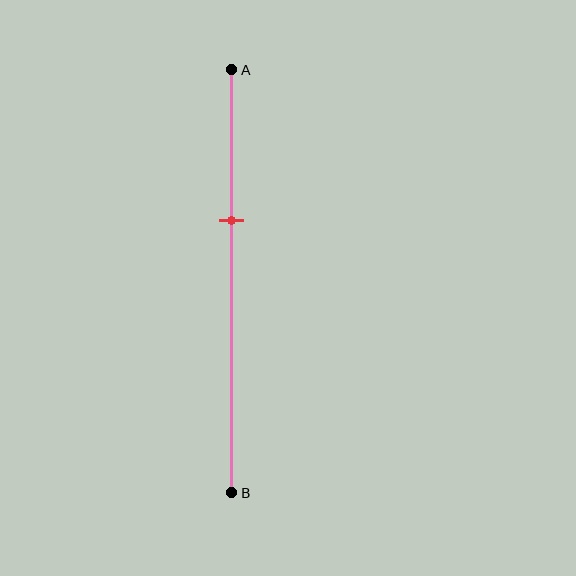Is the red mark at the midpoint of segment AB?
No, the mark is at about 35% from A, not at the 50% midpoint.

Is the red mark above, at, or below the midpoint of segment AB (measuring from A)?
The red mark is above the midpoint of segment AB.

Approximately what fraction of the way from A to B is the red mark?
The red mark is approximately 35% of the way from A to B.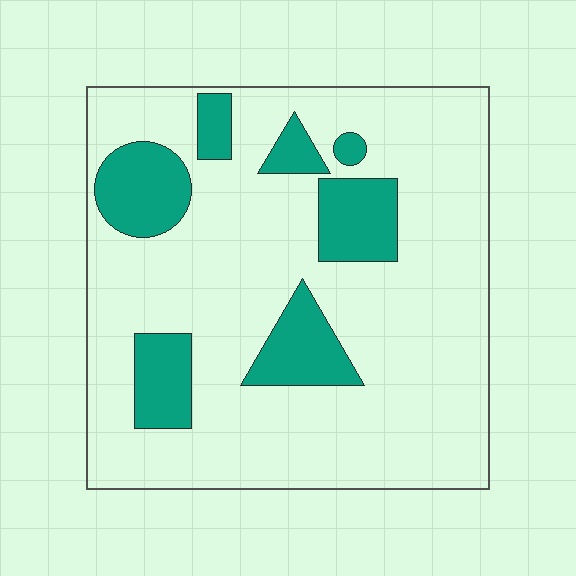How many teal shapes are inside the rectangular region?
7.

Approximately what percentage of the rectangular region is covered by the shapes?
Approximately 20%.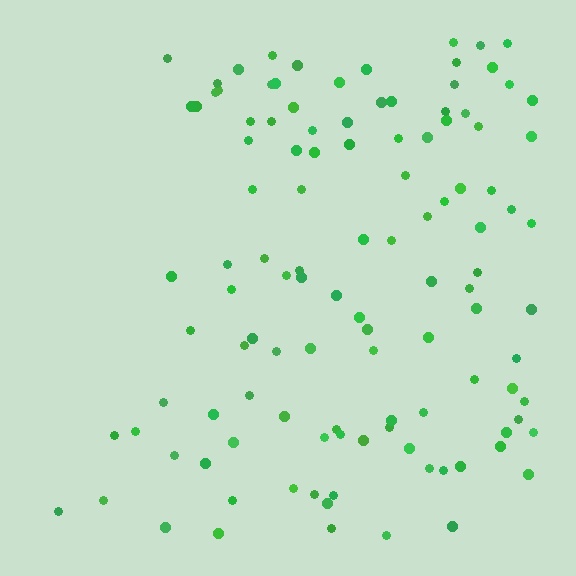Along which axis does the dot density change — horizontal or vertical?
Horizontal.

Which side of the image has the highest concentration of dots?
The right.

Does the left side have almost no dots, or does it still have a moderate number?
Still a moderate number, just noticeably fewer than the right.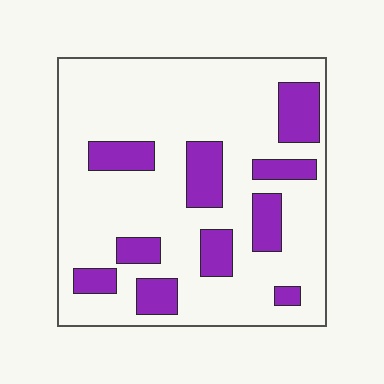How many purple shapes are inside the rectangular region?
10.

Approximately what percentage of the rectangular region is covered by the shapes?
Approximately 20%.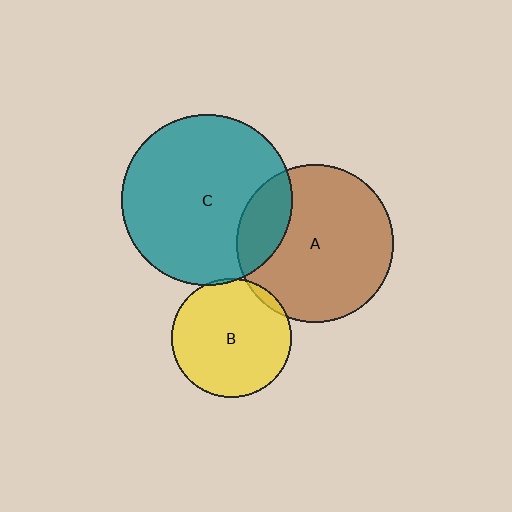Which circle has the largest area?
Circle C (teal).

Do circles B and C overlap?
Yes.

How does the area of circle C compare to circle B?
Approximately 2.0 times.